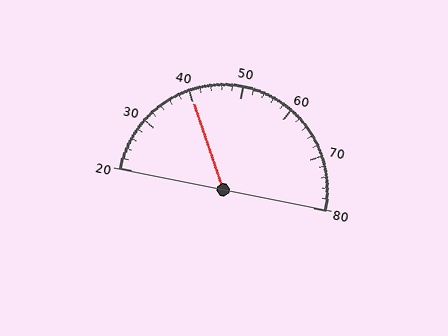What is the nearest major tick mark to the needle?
The nearest major tick mark is 40.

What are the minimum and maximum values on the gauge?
The gauge ranges from 20 to 80.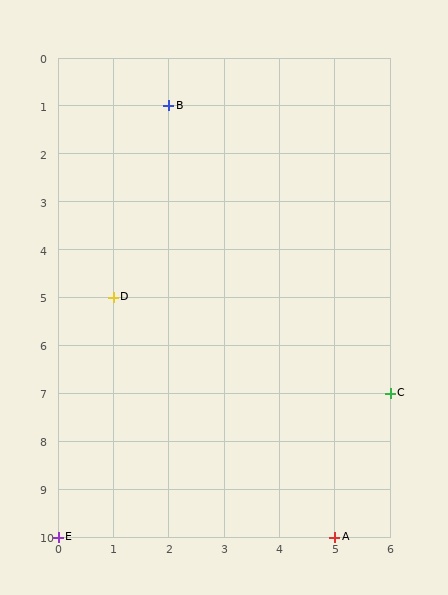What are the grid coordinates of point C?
Point C is at grid coordinates (6, 7).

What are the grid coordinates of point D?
Point D is at grid coordinates (1, 5).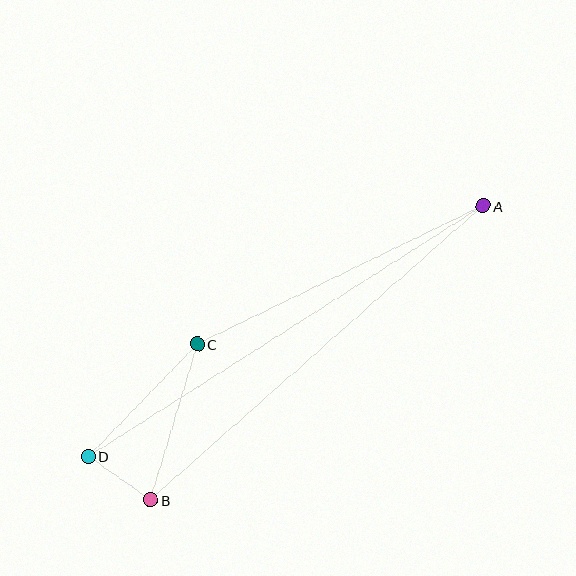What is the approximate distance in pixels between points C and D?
The distance between C and D is approximately 156 pixels.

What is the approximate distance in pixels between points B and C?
The distance between B and C is approximately 163 pixels.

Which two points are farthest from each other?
Points A and D are farthest from each other.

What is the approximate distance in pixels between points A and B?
The distance between A and B is approximately 444 pixels.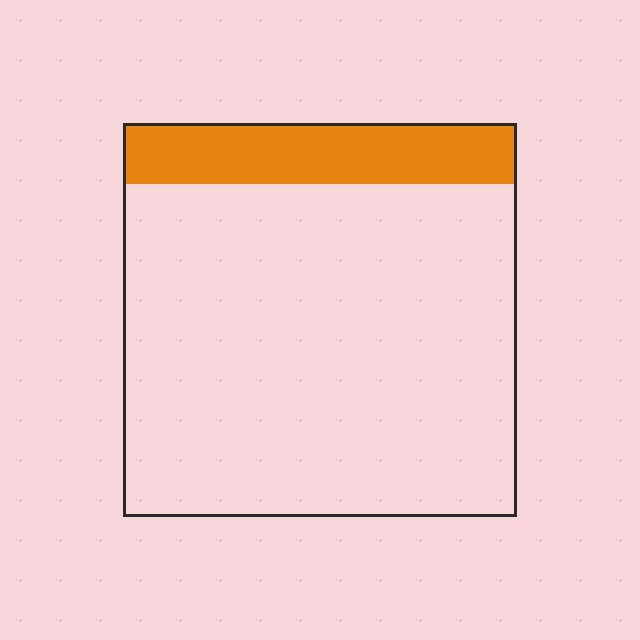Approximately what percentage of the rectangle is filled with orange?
Approximately 15%.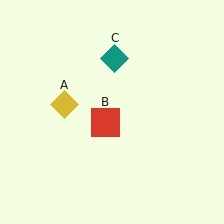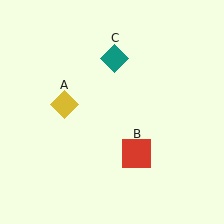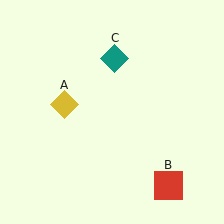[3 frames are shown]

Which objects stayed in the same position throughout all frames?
Yellow diamond (object A) and teal diamond (object C) remained stationary.